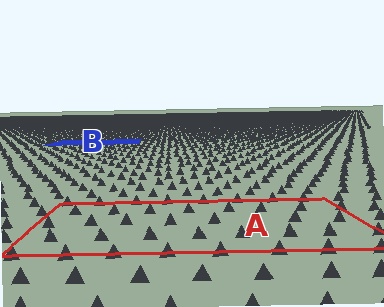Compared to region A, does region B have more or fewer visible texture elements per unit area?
Region B has more texture elements per unit area — they are packed more densely because it is farther away.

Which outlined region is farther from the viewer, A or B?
Region B is farther from the viewer — the texture elements inside it appear smaller and more densely packed.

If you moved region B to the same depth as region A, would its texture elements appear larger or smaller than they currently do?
They would appear larger. At a closer depth, the same texture elements are projected at a bigger on-screen size.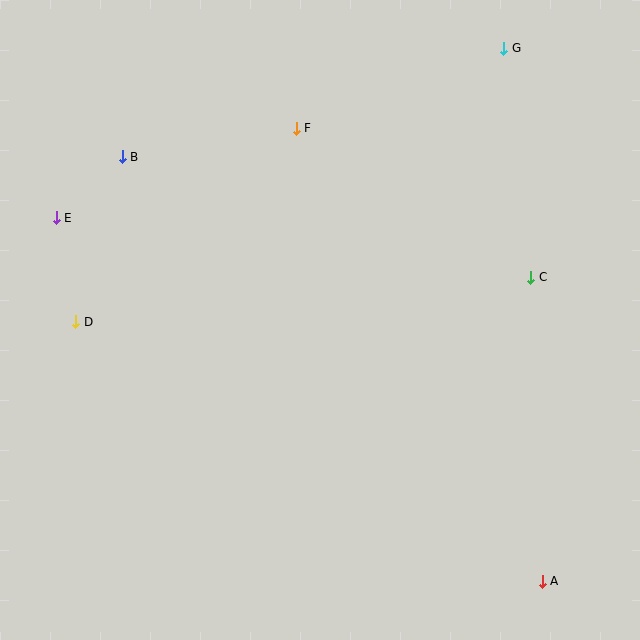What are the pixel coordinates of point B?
Point B is at (122, 157).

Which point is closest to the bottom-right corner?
Point A is closest to the bottom-right corner.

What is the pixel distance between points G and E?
The distance between G and E is 478 pixels.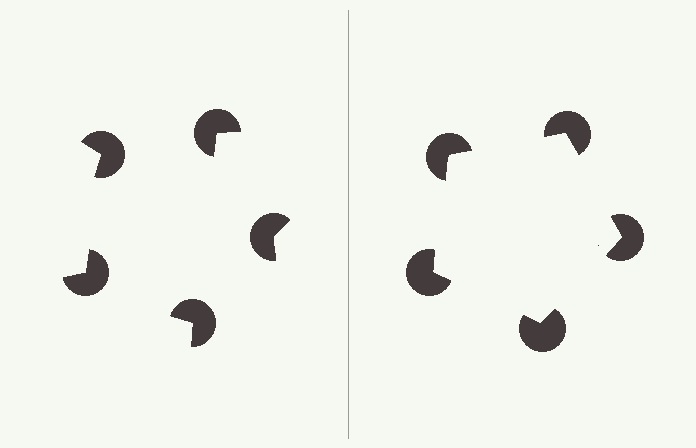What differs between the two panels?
The pac-man discs are positioned identically on both sides; only the wedge orientations differ. On the right they align to a pentagon; on the left they are misaligned.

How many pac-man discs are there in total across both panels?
10 — 5 on each side.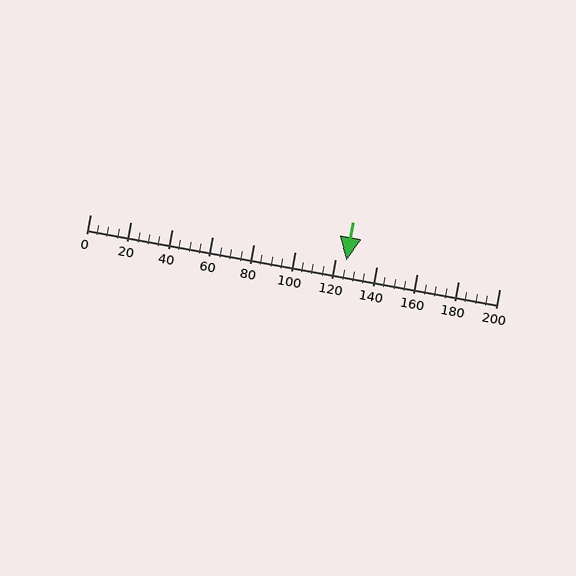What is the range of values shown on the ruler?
The ruler shows values from 0 to 200.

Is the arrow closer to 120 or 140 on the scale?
The arrow is closer to 120.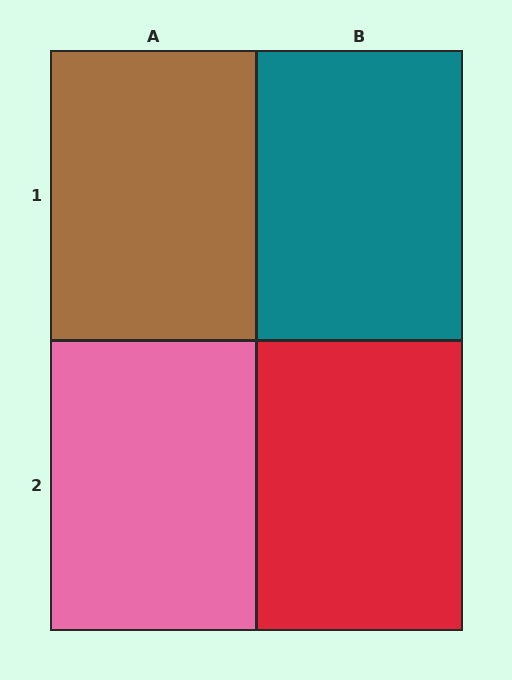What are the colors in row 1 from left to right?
Brown, teal.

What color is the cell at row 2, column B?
Red.